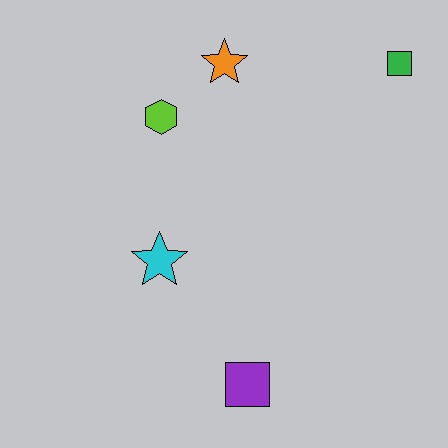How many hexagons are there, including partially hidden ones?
There is 1 hexagon.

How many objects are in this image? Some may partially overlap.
There are 5 objects.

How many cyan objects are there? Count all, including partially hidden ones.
There is 1 cyan object.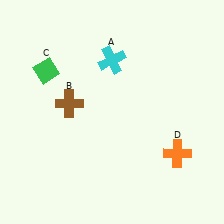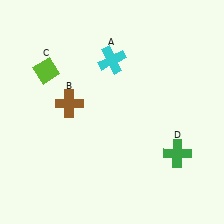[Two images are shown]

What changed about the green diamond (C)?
In Image 1, C is green. In Image 2, it changed to lime.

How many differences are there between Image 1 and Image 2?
There are 2 differences between the two images.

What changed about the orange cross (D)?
In Image 1, D is orange. In Image 2, it changed to green.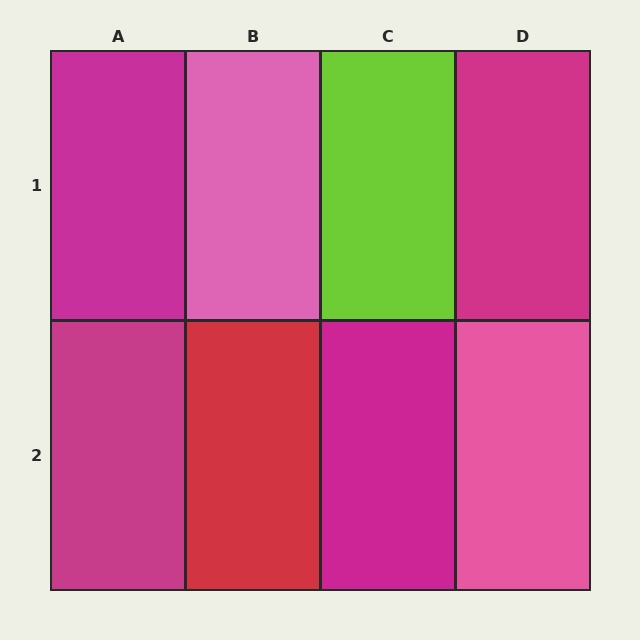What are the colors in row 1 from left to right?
Magenta, pink, lime, magenta.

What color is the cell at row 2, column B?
Red.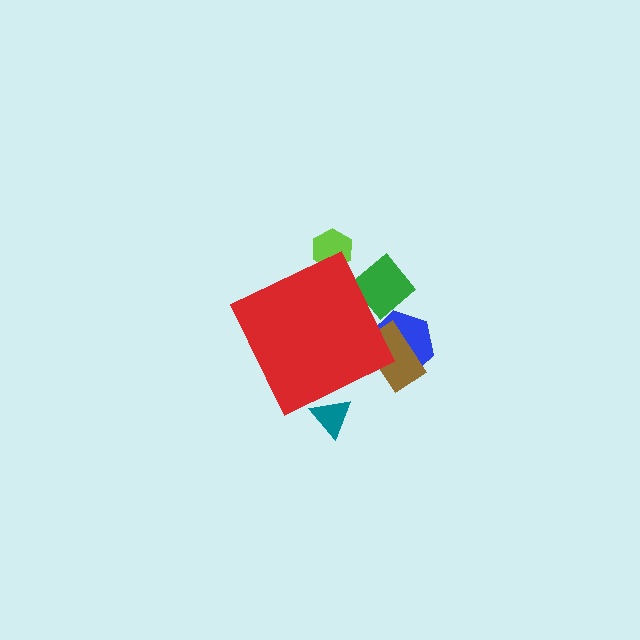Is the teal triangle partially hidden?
Yes, the teal triangle is partially hidden behind the red diamond.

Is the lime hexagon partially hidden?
Yes, the lime hexagon is partially hidden behind the red diamond.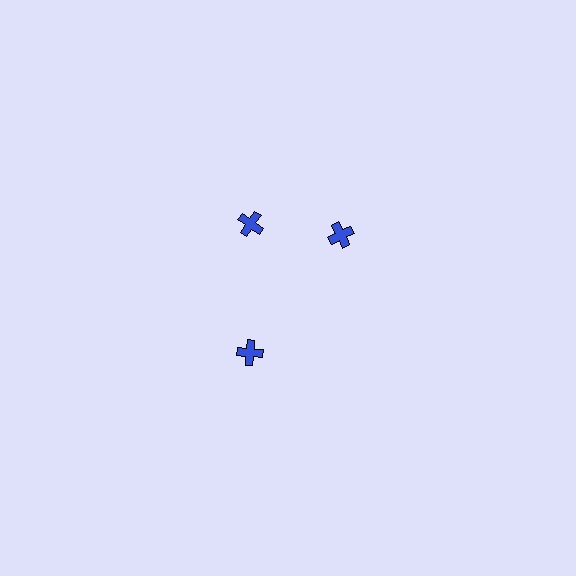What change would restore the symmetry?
The symmetry would be restored by rotating it back into even spacing with its neighbors so that all 3 crosses sit at equal angles and equal distance from the center.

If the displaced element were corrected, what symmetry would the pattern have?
It would have 3-fold rotational symmetry — the pattern would map onto itself every 120 degrees.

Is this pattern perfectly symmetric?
No. The 3 blue crosses are arranged in a ring, but one element near the 3 o'clock position is rotated out of alignment along the ring, breaking the 3-fold rotational symmetry.